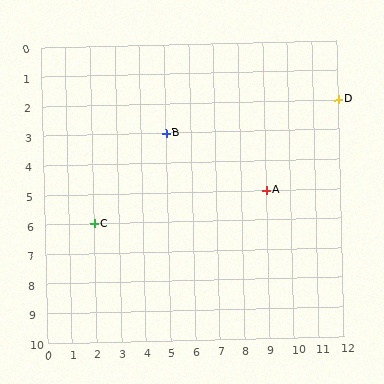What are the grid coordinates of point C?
Point C is at grid coordinates (2, 6).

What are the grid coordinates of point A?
Point A is at grid coordinates (9, 5).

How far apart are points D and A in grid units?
Points D and A are 3 columns and 3 rows apart (about 4.2 grid units diagonally).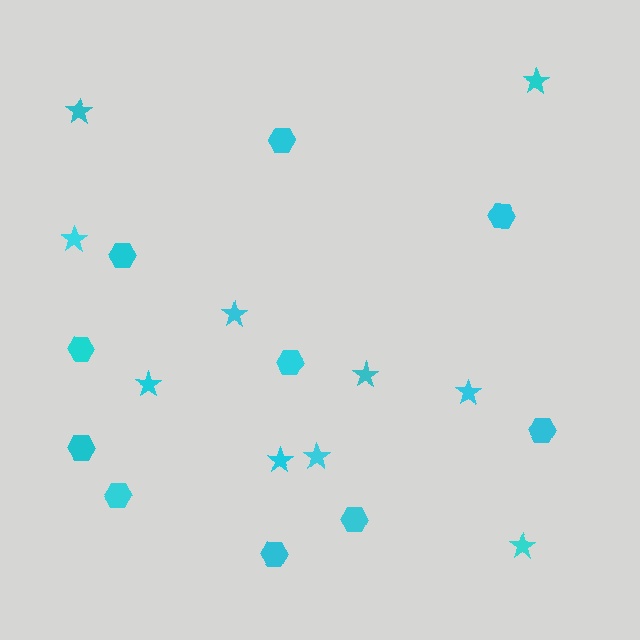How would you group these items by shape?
There are 2 groups: one group of hexagons (10) and one group of stars (10).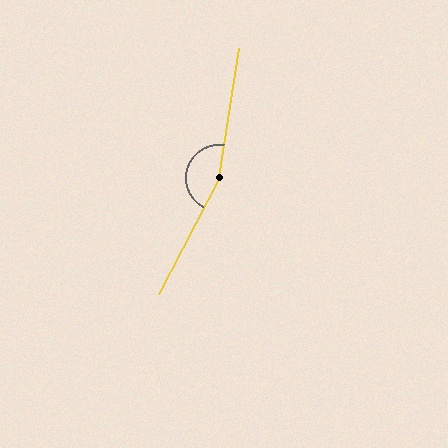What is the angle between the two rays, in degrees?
Approximately 161 degrees.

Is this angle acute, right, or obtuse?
It is obtuse.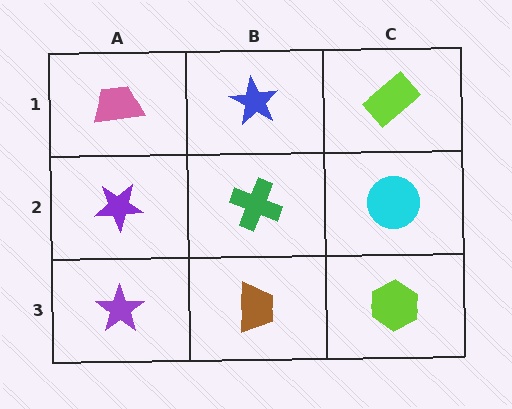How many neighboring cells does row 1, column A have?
2.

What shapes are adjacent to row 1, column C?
A cyan circle (row 2, column C), a blue star (row 1, column B).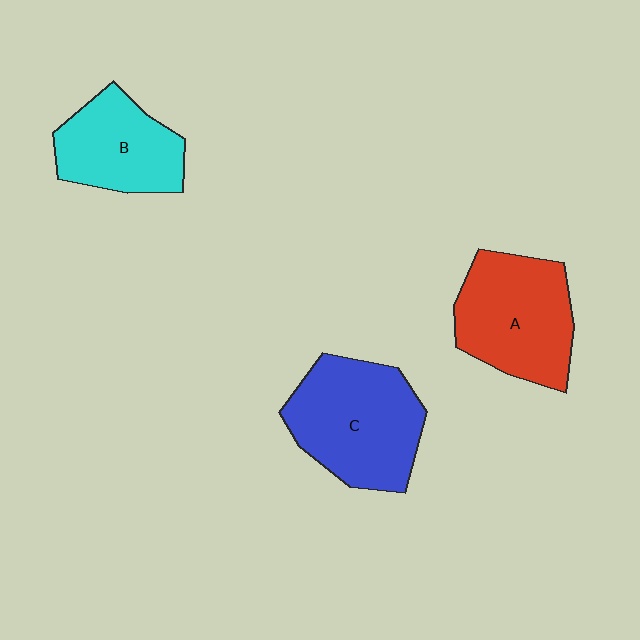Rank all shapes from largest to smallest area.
From largest to smallest: C (blue), A (red), B (cyan).